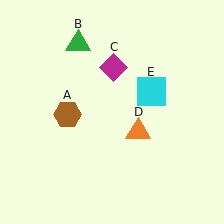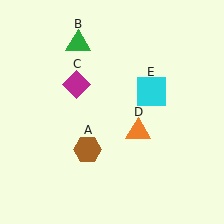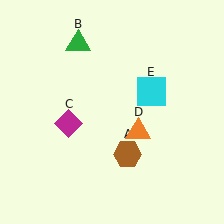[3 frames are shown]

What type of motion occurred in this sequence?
The brown hexagon (object A), magenta diamond (object C) rotated counterclockwise around the center of the scene.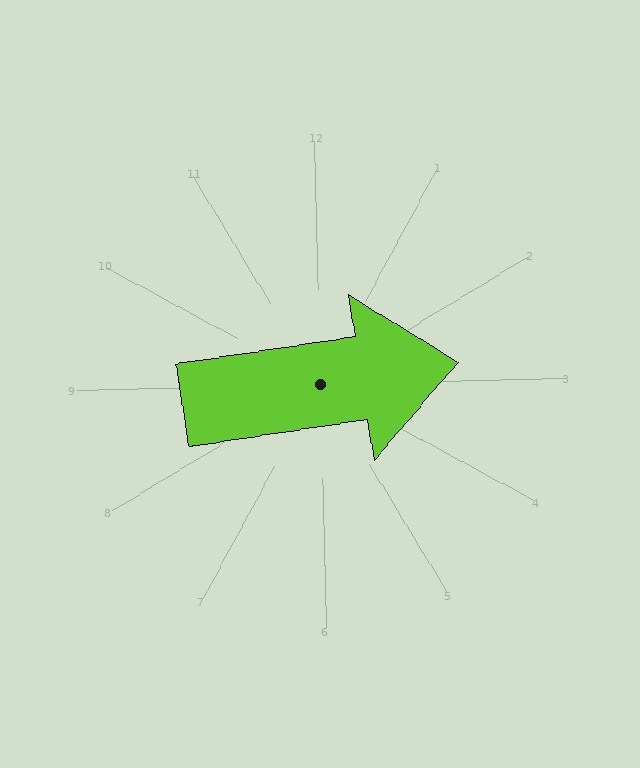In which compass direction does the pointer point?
East.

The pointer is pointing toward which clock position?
Roughly 3 o'clock.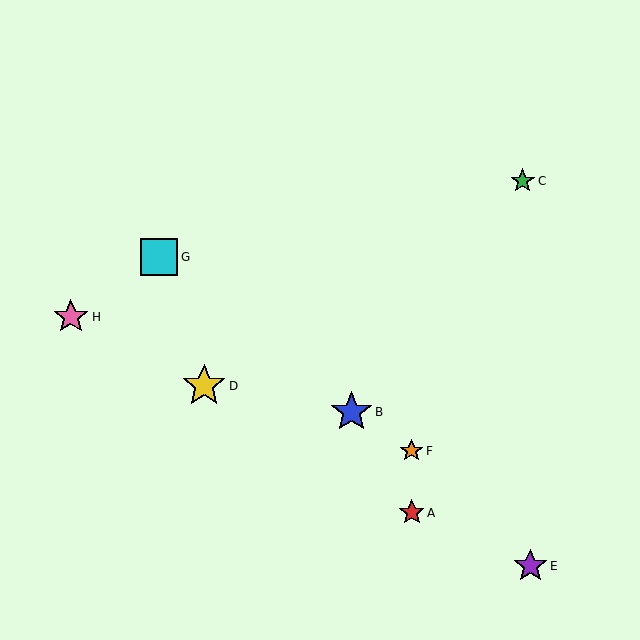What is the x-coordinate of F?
Object F is at x≈412.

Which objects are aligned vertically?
Objects A, F are aligned vertically.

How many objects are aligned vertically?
2 objects (A, F) are aligned vertically.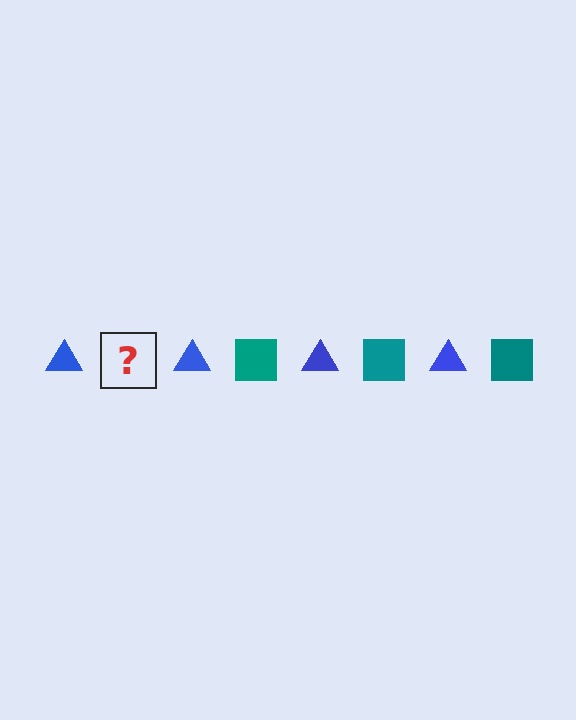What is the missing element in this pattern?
The missing element is a teal square.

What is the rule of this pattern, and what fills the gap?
The rule is that the pattern alternates between blue triangle and teal square. The gap should be filled with a teal square.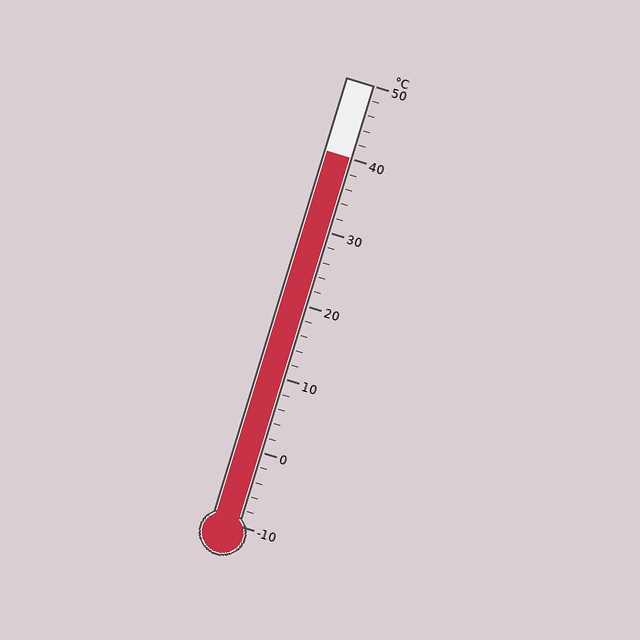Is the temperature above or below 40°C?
The temperature is at 40°C.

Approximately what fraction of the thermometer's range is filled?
The thermometer is filled to approximately 85% of its range.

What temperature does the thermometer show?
The thermometer shows approximately 40°C.